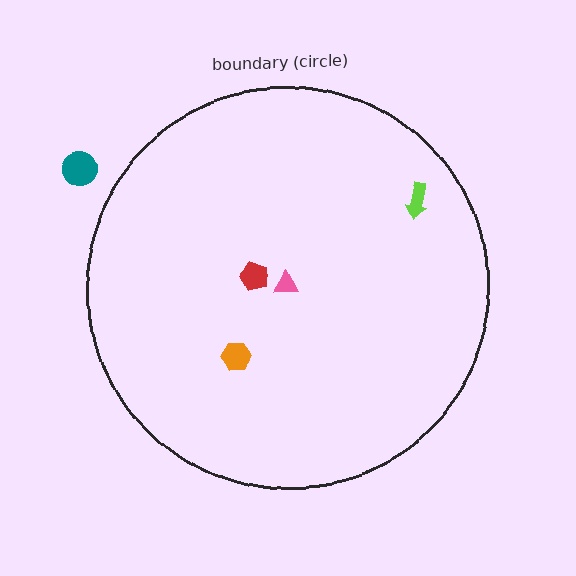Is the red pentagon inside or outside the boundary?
Inside.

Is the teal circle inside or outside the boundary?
Outside.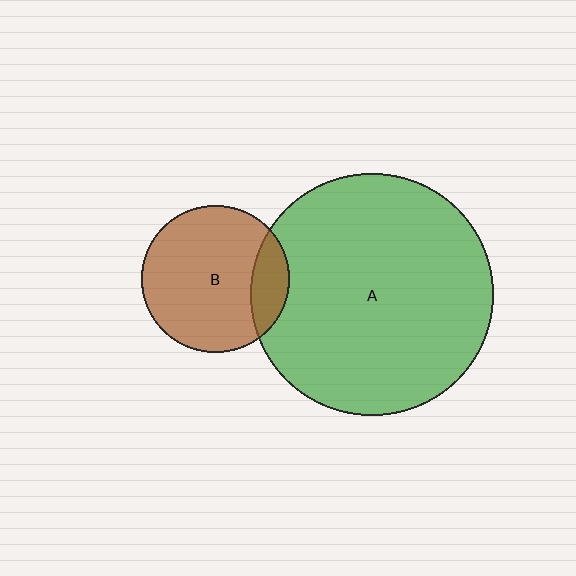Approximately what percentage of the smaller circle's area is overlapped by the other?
Approximately 15%.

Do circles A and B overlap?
Yes.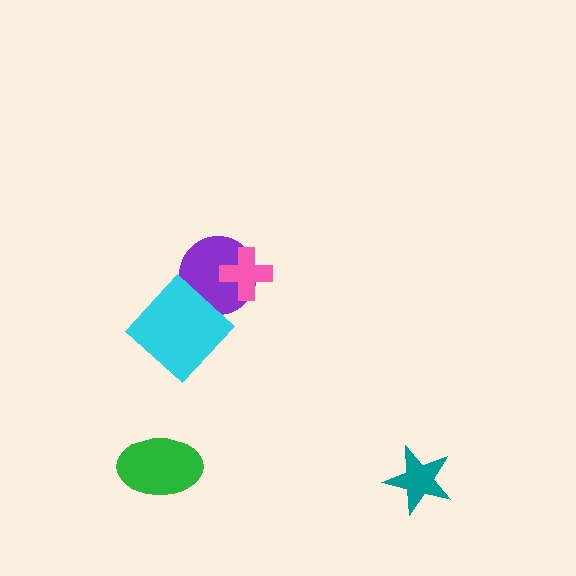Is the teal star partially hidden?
No, no other shape covers it.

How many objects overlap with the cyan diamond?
1 object overlaps with the cyan diamond.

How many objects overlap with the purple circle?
2 objects overlap with the purple circle.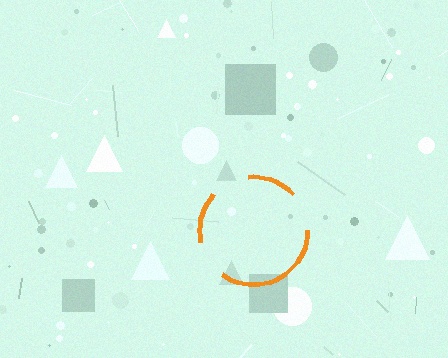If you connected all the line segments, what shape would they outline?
They would outline a circle.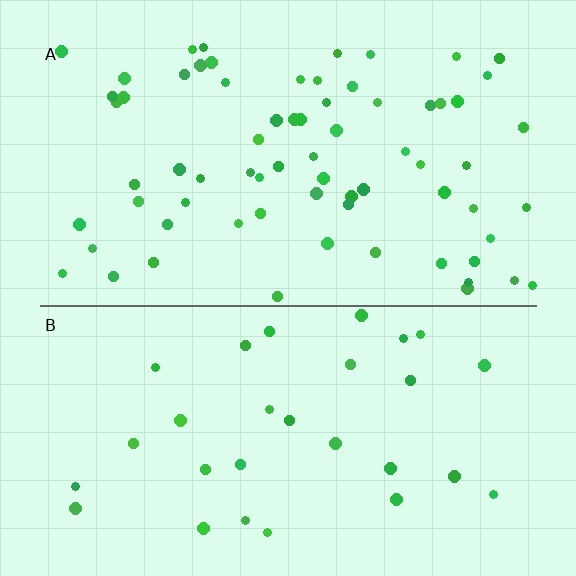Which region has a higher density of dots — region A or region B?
A (the top).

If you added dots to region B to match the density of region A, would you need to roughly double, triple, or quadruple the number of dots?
Approximately double.